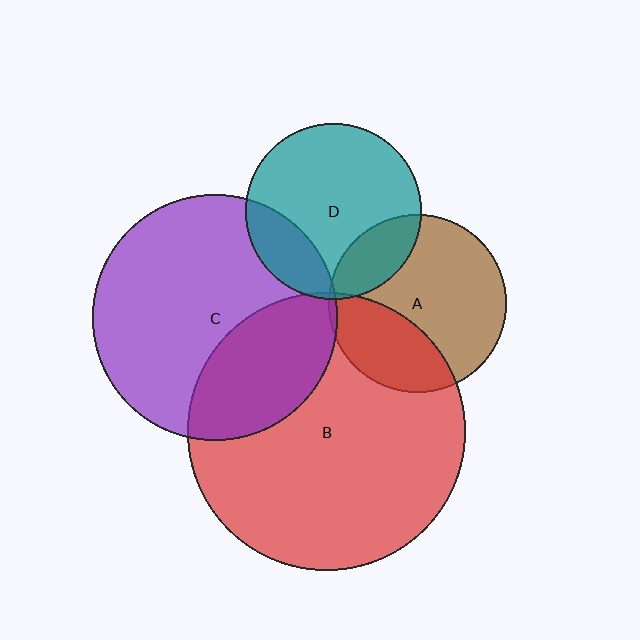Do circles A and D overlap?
Yes.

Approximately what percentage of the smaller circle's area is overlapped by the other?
Approximately 20%.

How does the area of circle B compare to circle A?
Approximately 2.5 times.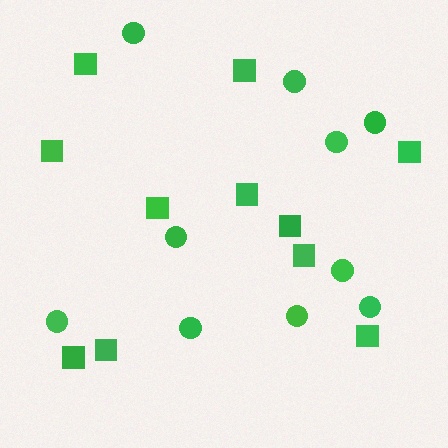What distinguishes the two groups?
There are 2 groups: one group of circles (10) and one group of squares (11).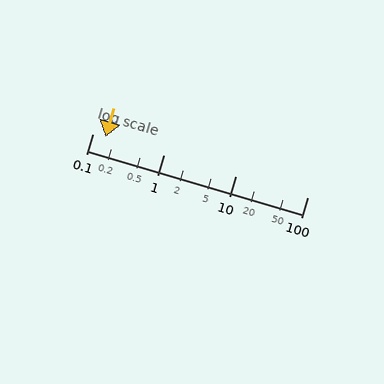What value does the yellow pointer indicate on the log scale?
The pointer indicates approximately 0.15.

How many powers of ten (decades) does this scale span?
The scale spans 3 decades, from 0.1 to 100.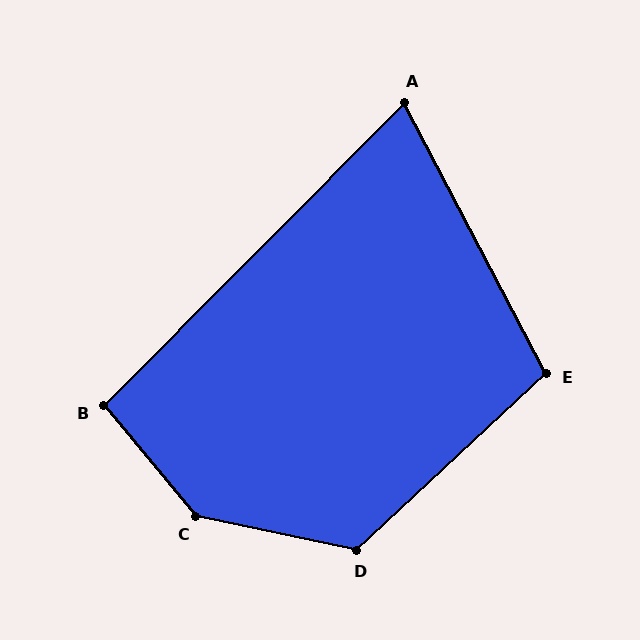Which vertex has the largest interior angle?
C, at approximately 141 degrees.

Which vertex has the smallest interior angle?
A, at approximately 73 degrees.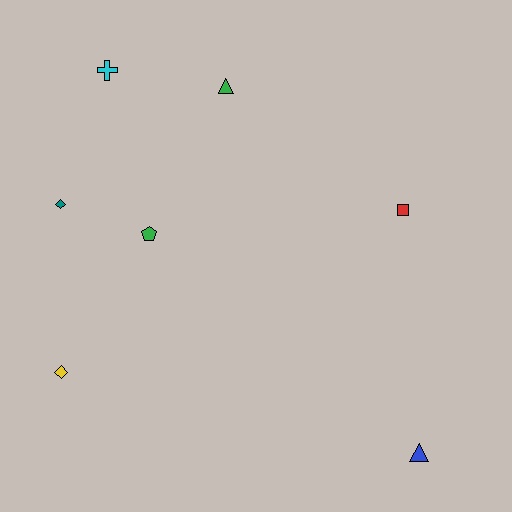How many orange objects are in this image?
There are no orange objects.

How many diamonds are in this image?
There are 2 diamonds.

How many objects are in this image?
There are 7 objects.